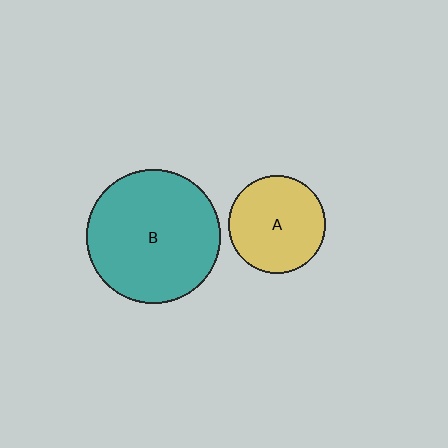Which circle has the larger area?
Circle B (teal).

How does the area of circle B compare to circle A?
Approximately 1.9 times.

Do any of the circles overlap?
No, none of the circles overlap.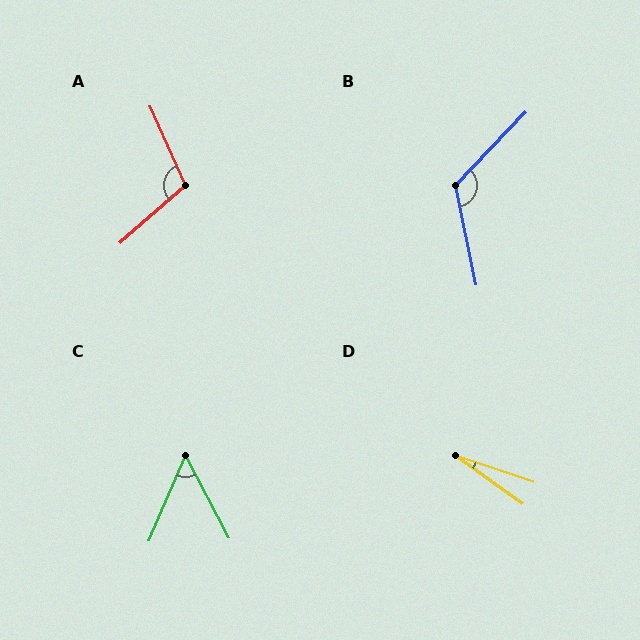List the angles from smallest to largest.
D (17°), C (51°), A (107°), B (124°).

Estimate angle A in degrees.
Approximately 107 degrees.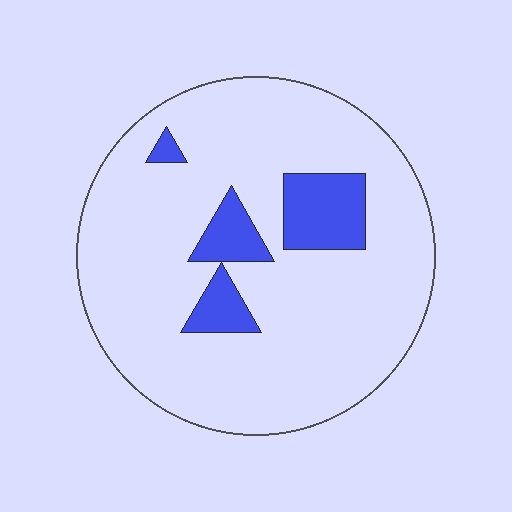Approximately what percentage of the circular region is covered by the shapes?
Approximately 15%.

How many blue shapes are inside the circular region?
4.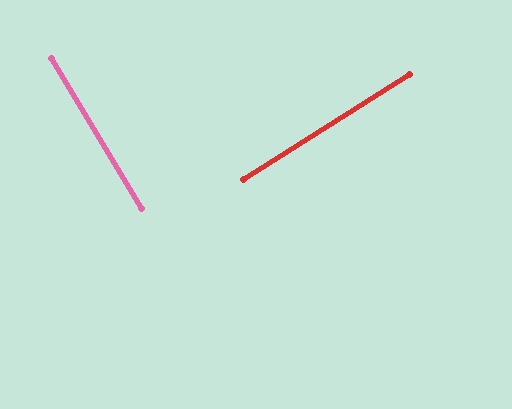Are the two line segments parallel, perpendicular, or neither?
Perpendicular — they meet at approximately 89°.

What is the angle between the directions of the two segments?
Approximately 89 degrees.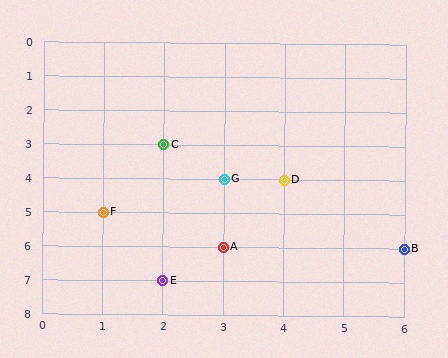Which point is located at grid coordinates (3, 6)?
Point A is at (3, 6).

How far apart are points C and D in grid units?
Points C and D are 2 columns and 1 row apart (about 2.2 grid units diagonally).